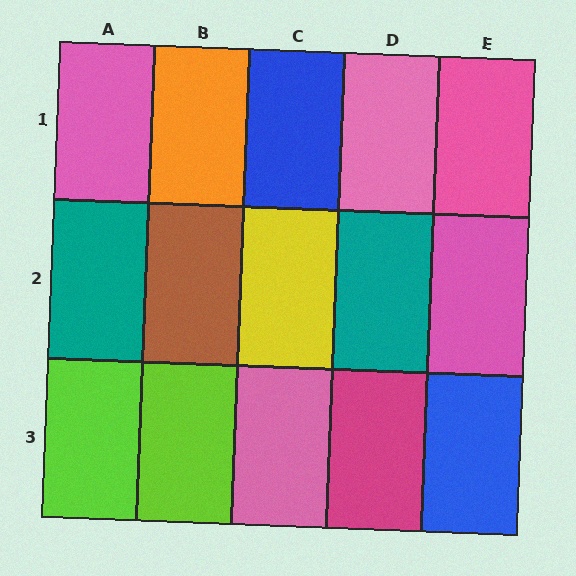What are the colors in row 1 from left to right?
Pink, orange, blue, pink, pink.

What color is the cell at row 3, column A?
Lime.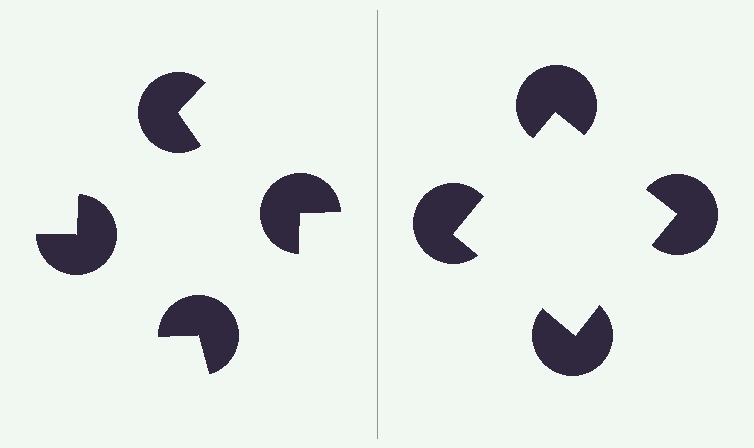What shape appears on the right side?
An illusory square.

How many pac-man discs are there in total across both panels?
8 — 4 on each side.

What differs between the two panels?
The pac-man discs are positioned identically on both sides; only the wedge orientations differ. On the right they align to a square; on the left they are misaligned.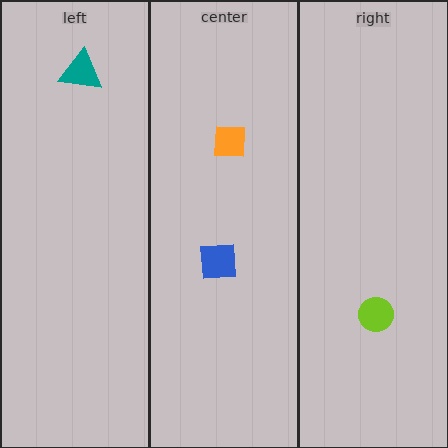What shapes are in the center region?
The orange square, the blue square.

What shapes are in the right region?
The lime circle.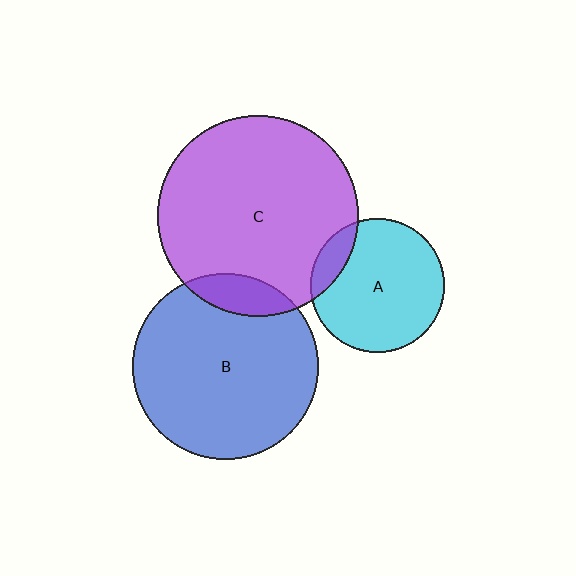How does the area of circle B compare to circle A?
Approximately 1.9 times.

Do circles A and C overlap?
Yes.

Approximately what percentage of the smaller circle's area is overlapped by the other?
Approximately 15%.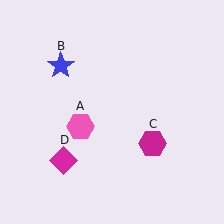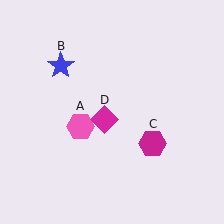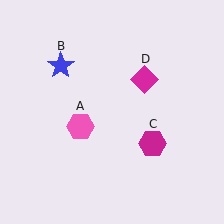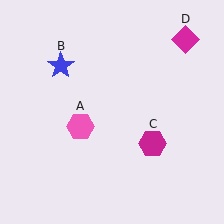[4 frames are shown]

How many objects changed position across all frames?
1 object changed position: magenta diamond (object D).